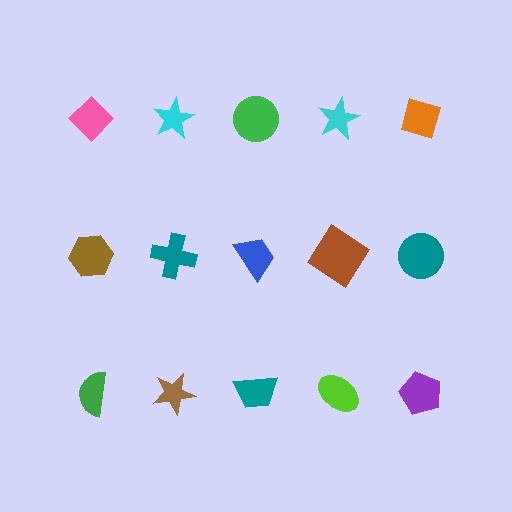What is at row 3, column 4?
A lime ellipse.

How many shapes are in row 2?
5 shapes.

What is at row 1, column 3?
A green circle.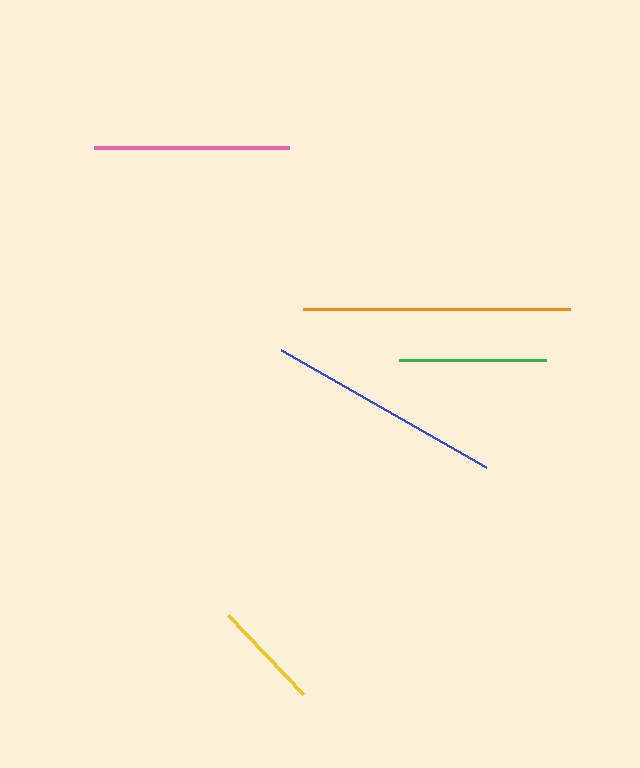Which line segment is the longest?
The orange line is the longest at approximately 268 pixels.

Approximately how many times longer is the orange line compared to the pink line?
The orange line is approximately 1.4 times the length of the pink line.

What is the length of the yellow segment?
The yellow segment is approximately 109 pixels long.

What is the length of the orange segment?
The orange segment is approximately 268 pixels long.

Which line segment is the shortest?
The yellow line is the shortest at approximately 109 pixels.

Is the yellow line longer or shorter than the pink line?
The pink line is longer than the yellow line.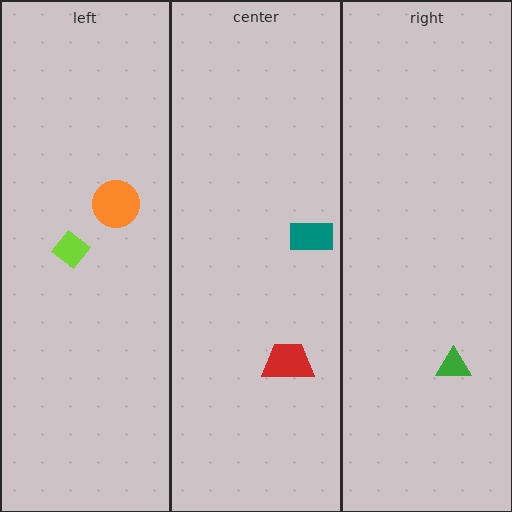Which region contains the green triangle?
The right region.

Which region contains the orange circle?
The left region.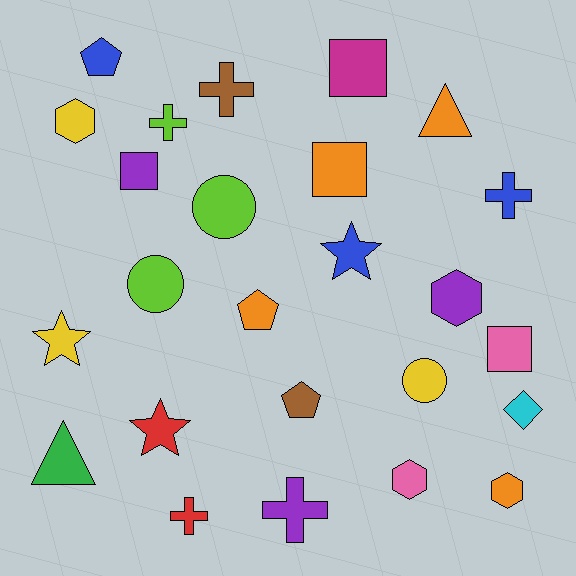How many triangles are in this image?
There are 2 triangles.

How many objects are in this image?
There are 25 objects.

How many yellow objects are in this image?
There are 3 yellow objects.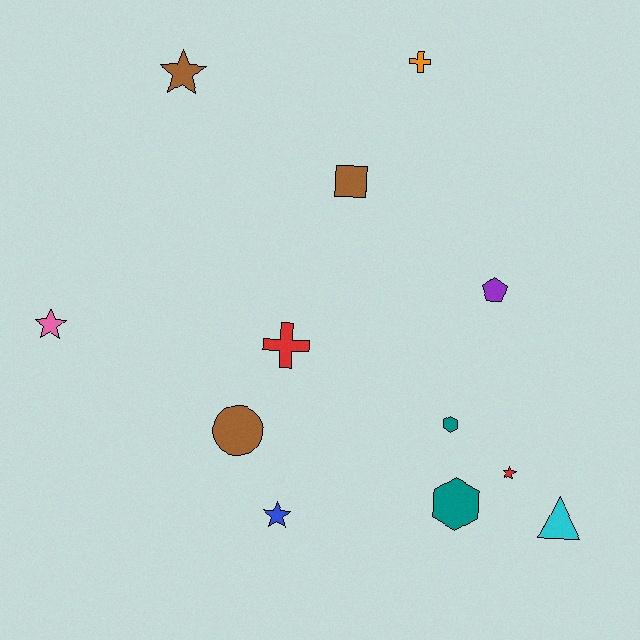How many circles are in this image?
There is 1 circle.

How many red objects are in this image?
There are 2 red objects.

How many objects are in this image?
There are 12 objects.